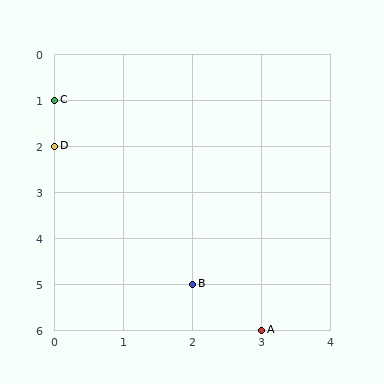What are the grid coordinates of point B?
Point B is at grid coordinates (2, 5).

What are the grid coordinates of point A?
Point A is at grid coordinates (3, 6).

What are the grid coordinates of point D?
Point D is at grid coordinates (0, 2).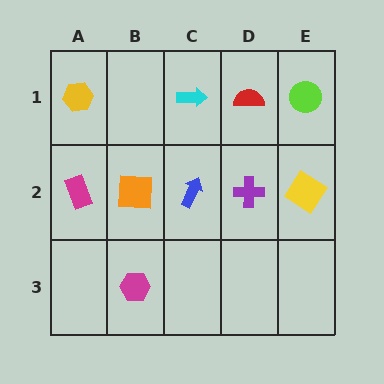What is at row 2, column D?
A purple cross.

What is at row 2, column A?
A magenta rectangle.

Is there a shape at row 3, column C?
No, that cell is empty.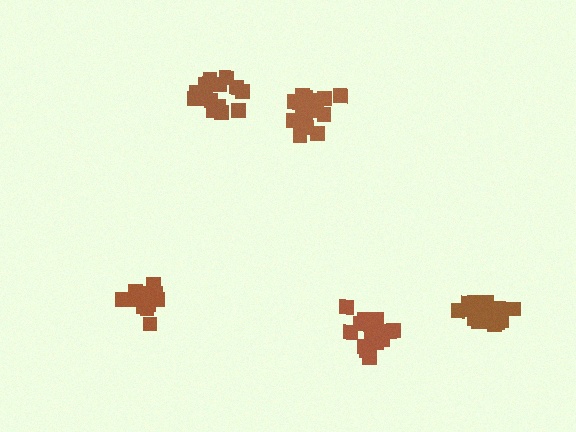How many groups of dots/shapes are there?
There are 5 groups.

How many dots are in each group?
Group 1: 20 dots, Group 2: 17 dots, Group 3: 18 dots, Group 4: 16 dots, Group 5: 15 dots (86 total).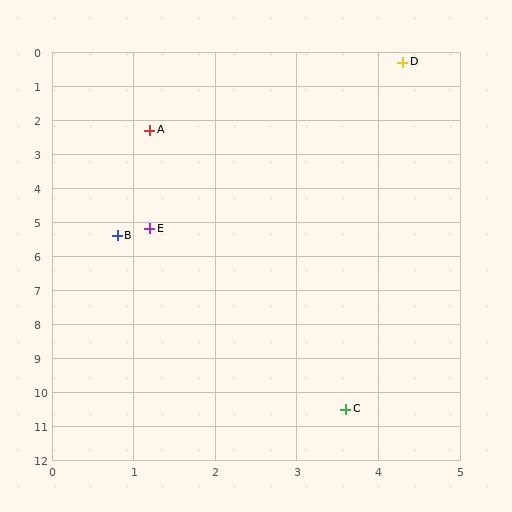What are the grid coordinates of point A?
Point A is at approximately (1.2, 2.3).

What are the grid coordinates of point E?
Point E is at approximately (1.2, 5.2).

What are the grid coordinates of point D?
Point D is at approximately (4.3, 0.3).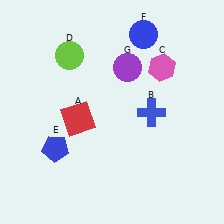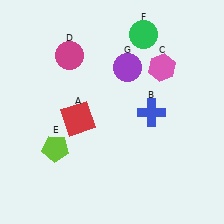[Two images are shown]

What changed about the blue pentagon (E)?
In Image 1, E is blue. In Image 2, it changed to lime.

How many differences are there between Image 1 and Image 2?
There are 3 differences between the two images.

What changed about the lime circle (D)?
In Image 1, D is lime. In Image 2, it changed to magenta.